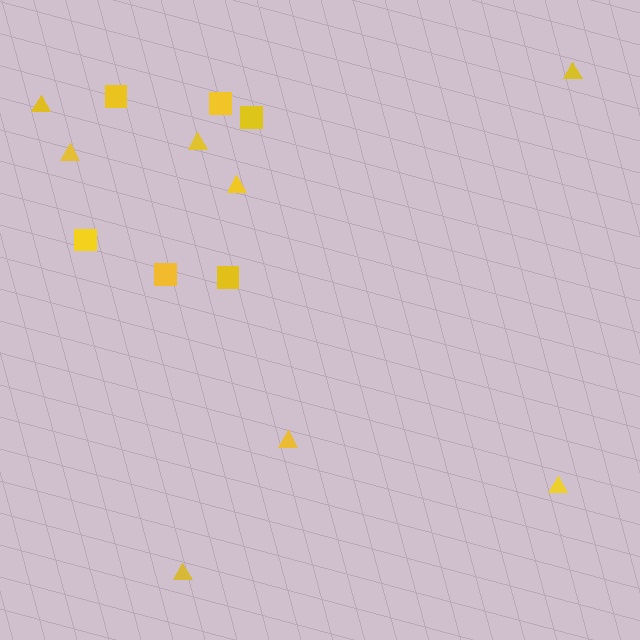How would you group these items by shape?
There are 2 groups: one group of squares (6) and one group of triangles (8).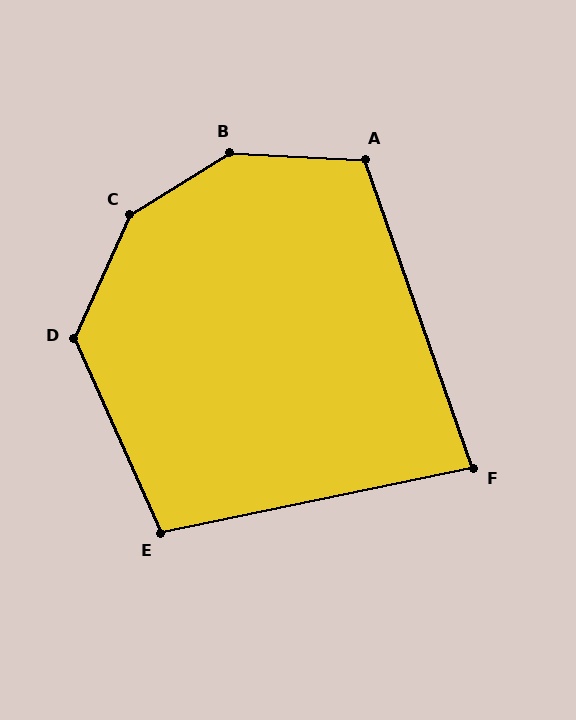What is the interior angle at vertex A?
Approximately 112 degrees (obtuse).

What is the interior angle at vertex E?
Approximately 102 degrees (obtuse).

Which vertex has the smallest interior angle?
F, at approximately 82 degrees.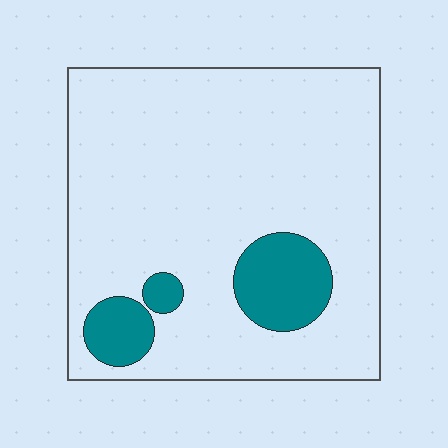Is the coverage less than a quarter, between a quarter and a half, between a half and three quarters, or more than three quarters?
Less than a quarter.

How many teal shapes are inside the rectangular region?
3.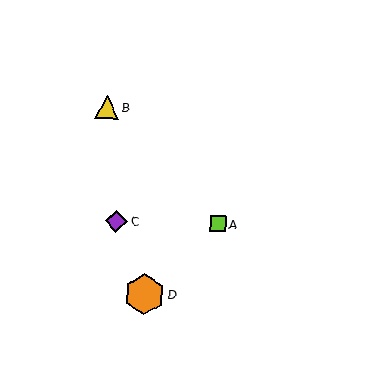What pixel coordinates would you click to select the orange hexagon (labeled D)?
Click at (144, 294) to select the orange hexagon D.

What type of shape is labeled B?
Shape B is a yellow triangle.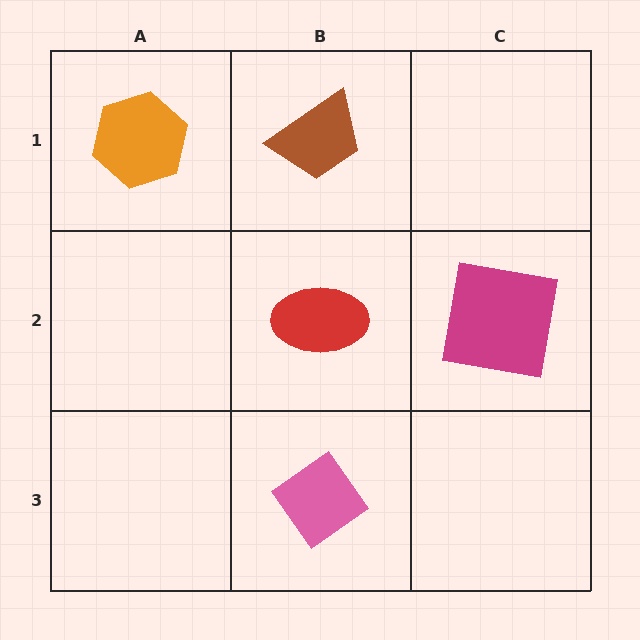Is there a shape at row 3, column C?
No, that cell is empty.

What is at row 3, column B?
A pink diamond.